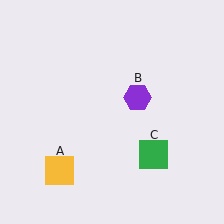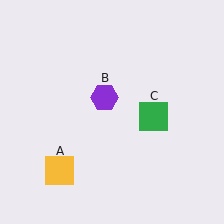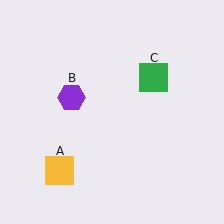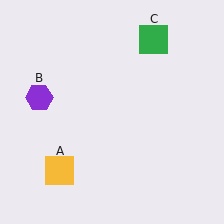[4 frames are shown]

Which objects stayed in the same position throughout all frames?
Yellow square (object A) remained stationary.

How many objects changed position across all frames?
2 objects changed position: purple hexagon (object B), green square (object C).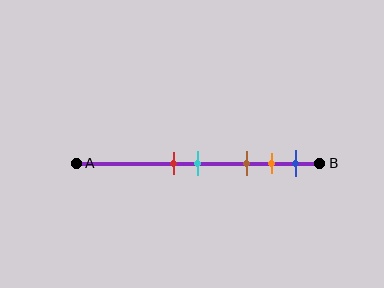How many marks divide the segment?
There are 5 marks dividing the segment.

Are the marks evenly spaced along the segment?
No, the marks are not evenly spaced.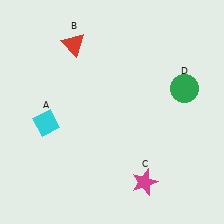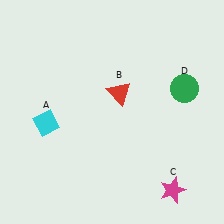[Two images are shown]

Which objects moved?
The objects that moved are: the red triangle (B), the magenta star (C).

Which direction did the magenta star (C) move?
The magenta star (C) moved right.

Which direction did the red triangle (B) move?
The red triangle (B) moved down.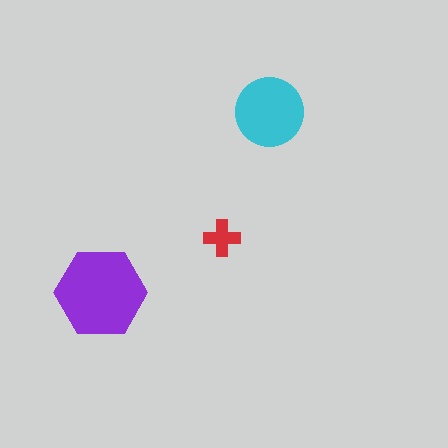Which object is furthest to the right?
The cyan circle is rightmost.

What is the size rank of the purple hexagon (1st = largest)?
1st.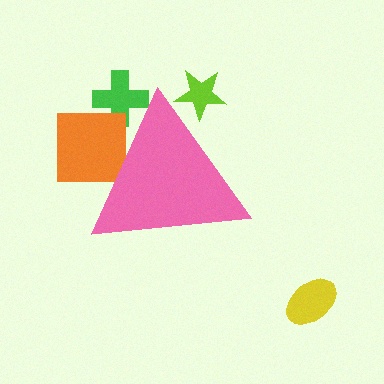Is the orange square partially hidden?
Yes, the orange square is partially hidden behind the pink triangle.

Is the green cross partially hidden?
Yes, the green cross is partially hidden behind the pink triangle.